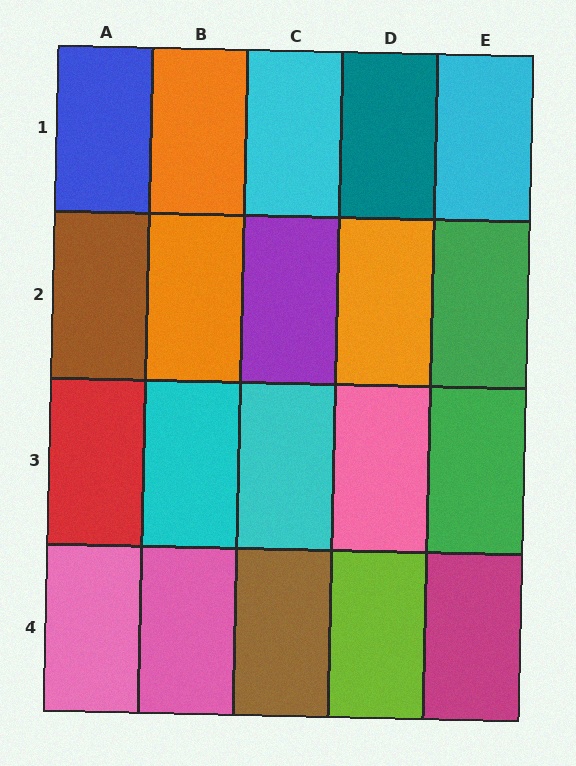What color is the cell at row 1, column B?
Orange.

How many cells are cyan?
4 cells are cyan.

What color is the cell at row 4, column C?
Brown.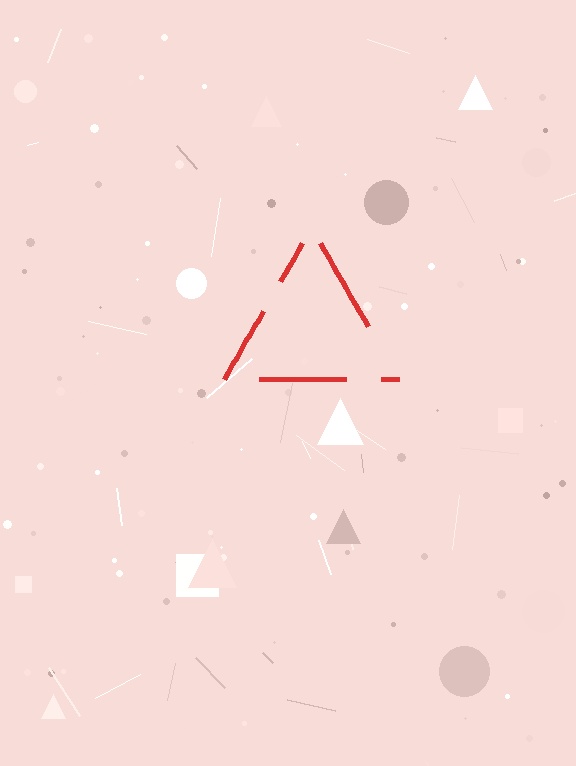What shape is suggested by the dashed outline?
The dashed outline suggests a triangle.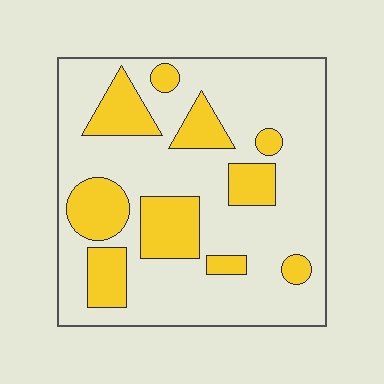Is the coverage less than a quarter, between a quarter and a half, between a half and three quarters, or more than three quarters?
Between a quarter and a half.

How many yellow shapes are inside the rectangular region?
10.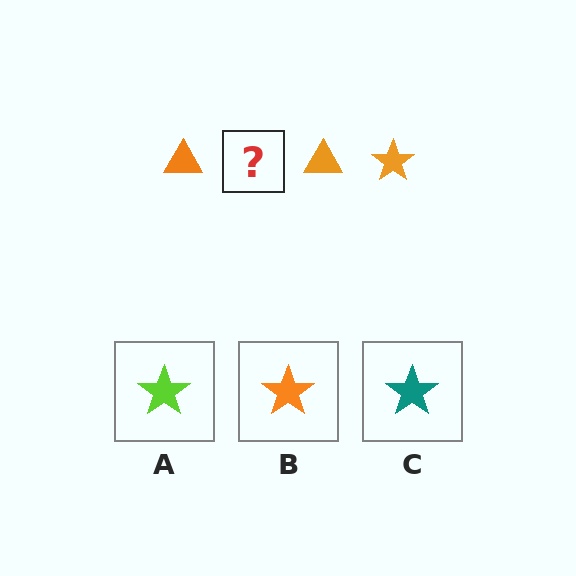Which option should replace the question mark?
Option B.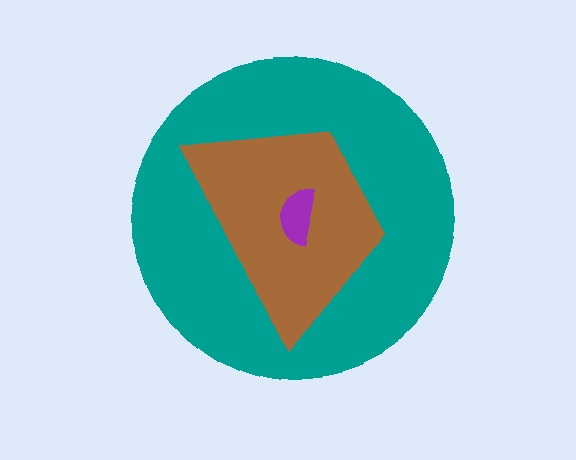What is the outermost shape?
The teal circle.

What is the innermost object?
The purple semicircle.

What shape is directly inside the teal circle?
The brown trapezoid.